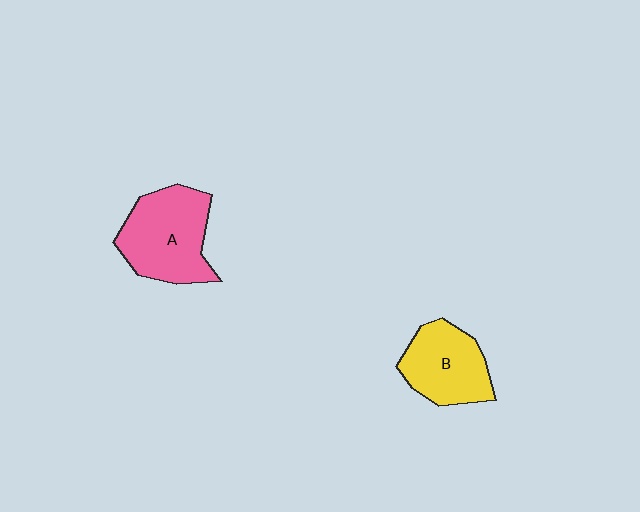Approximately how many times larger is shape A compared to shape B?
Approximately 1.3 times.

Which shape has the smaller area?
Shape B (yellow).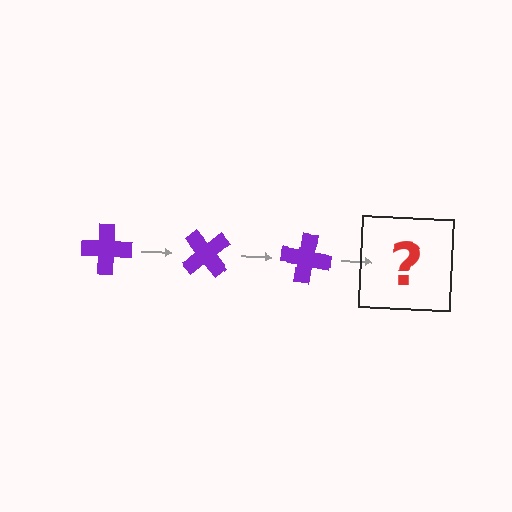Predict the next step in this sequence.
The next step is a purple cross rotated 150 degrees.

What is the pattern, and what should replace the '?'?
The pattern is that the cross rotates 50 degrees each step. The '?' should be a purple cross rotated 150 degrees.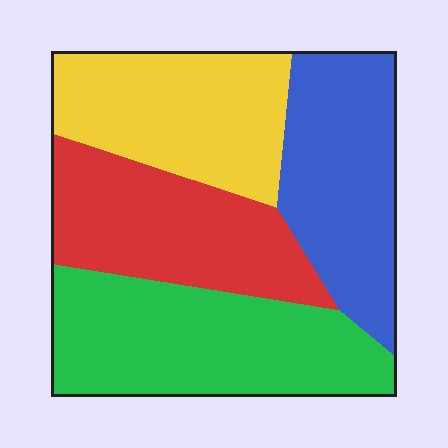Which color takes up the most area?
Green, at roughly 30%.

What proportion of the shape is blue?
Blue covers around 25% of the shape.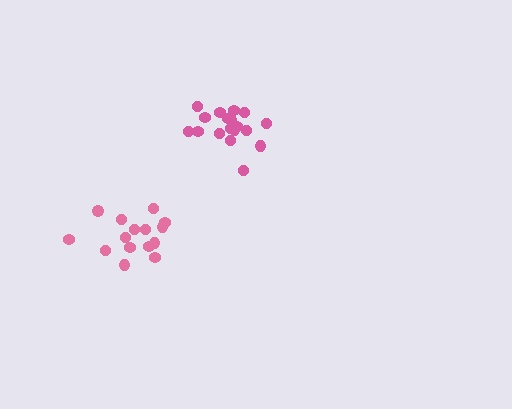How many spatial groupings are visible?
There are 2 spatial groupings.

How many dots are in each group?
Group 1: 18 dots, Group 2: 15 dots (33 total).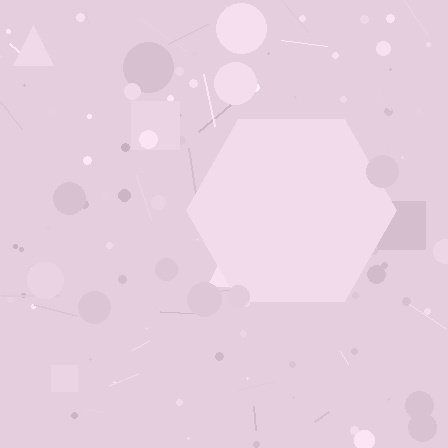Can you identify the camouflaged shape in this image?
The camouflaged shape is a hexagon.